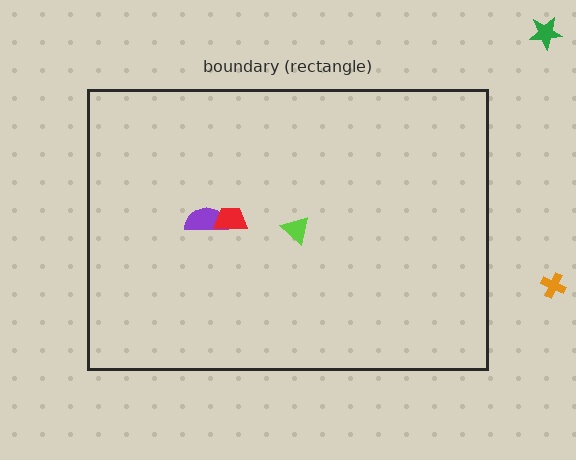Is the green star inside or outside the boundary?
Outside.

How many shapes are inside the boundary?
3 inside, 2 outside.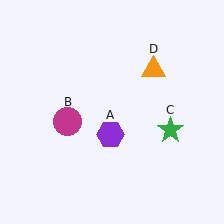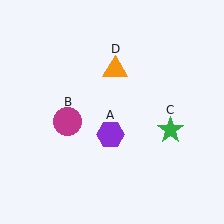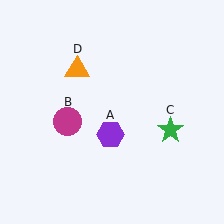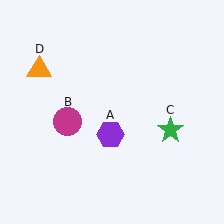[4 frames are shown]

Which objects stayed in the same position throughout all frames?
Purple hexagon (object A) and magenta circle (object B) and green star (object C) remained stationary.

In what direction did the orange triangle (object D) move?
The orange triangle (object D) moved left.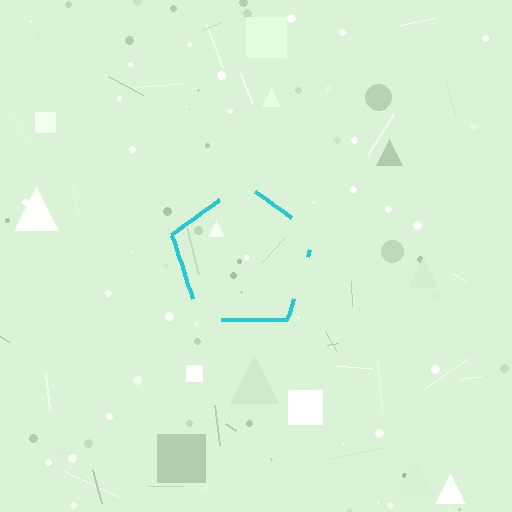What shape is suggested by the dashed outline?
The dashed outline suggests a pentagon.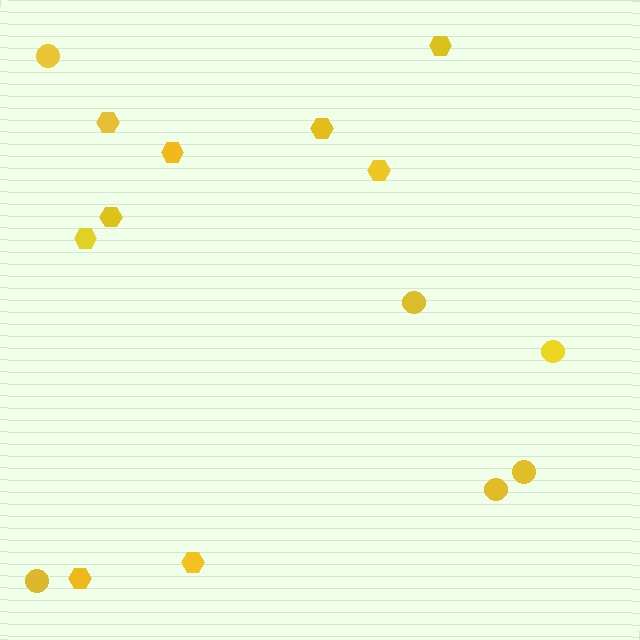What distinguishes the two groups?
There are 2 groups: one group of circles (6) and one group of hexagons (9).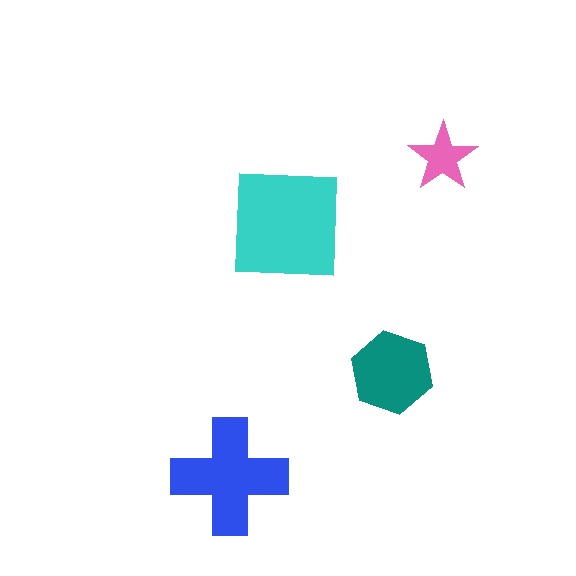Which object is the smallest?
The pink star.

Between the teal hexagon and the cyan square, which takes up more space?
The cyan square.